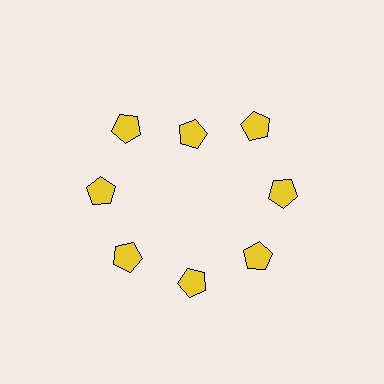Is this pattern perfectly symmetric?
No. The 8 yellow pentagons are arranged in a ring, but one element near the 12 o'clock position is pulled inward toward the center, breaking the 8-fold rotational symmetry.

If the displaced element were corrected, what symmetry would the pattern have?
It would have 8-fold rotational symmetry — the pattern would map onto itself every 45 degrees.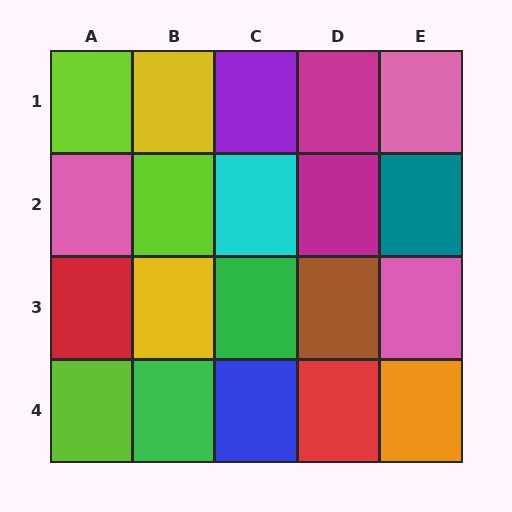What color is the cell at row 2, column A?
Pink.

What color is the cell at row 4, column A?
Lime.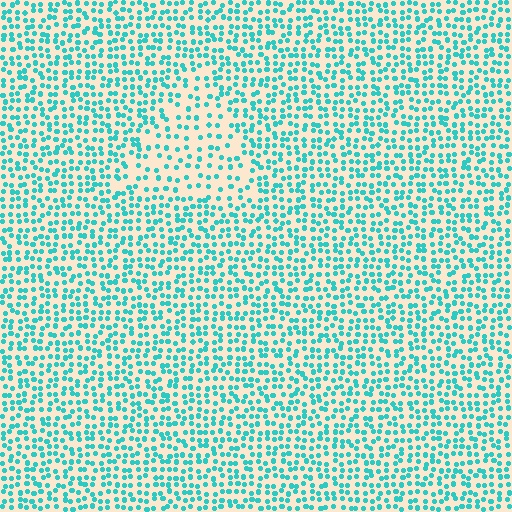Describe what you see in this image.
The image contains small cyan elements arranged at two different densities. A triangle-shaped region is visible where the elements are less densely packed than the surrounding area.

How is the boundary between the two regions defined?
The boundary is defined by a change in element density (approximately 1.8x ratio). All elements are the same color, size, and shape.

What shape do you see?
I see a triangle.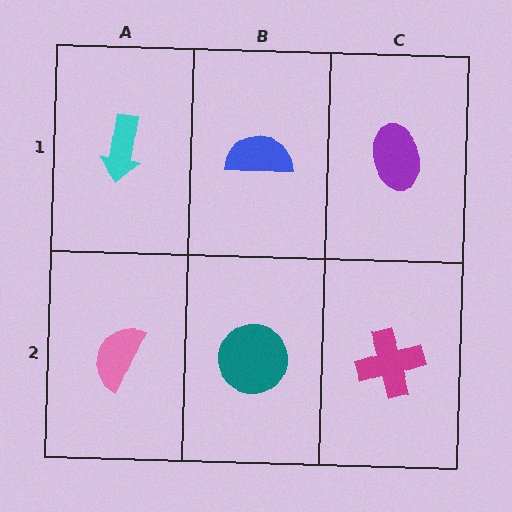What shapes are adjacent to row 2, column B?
A blue semicircle (row 1, column B), a pink semicircle (row 2, column A), a magenta cross (row 2, column C).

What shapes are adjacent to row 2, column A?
A cyan arrow (row 1, column A), a teal circle (row 2, column B).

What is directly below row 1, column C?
A magenta cross.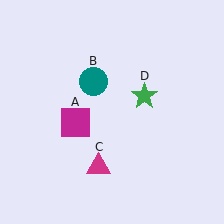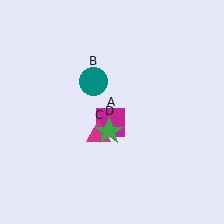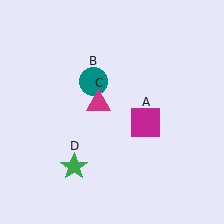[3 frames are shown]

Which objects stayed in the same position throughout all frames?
Teal circle (object B) remained stationary.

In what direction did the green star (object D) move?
The green star (object D) moved down and to the left.